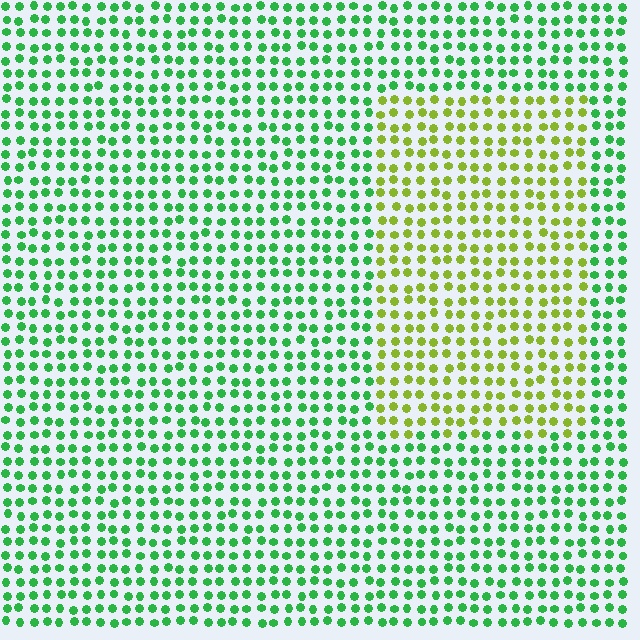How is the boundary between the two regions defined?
The boundary is defined purely by a slight shift in hue (about 51 degrees). Spacing, size, and orientation are identical on both sides.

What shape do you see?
I see a rectangle.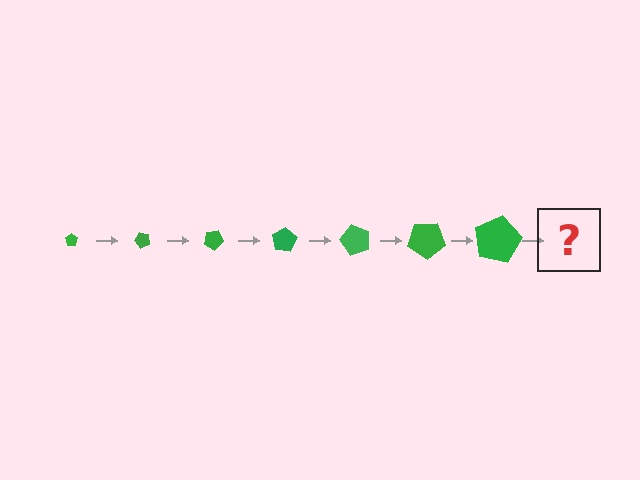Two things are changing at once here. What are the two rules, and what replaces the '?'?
The two rules are that the pentagon grows larger each step and it rotates 50 degrees each step. The '?' should be a pentagon, larger than the previous one and rotated 350 degrees from the start.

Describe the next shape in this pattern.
It should be a pentagon, larger than the previous one and rotated 350 degrees from the start.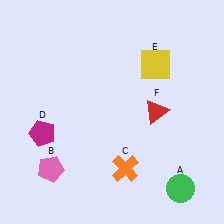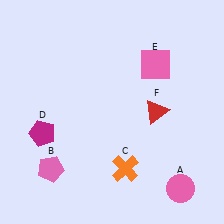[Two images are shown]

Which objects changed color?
A changed from green to pink. E changed from yellow to pink.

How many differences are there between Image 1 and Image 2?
There are 2 differences between the two images.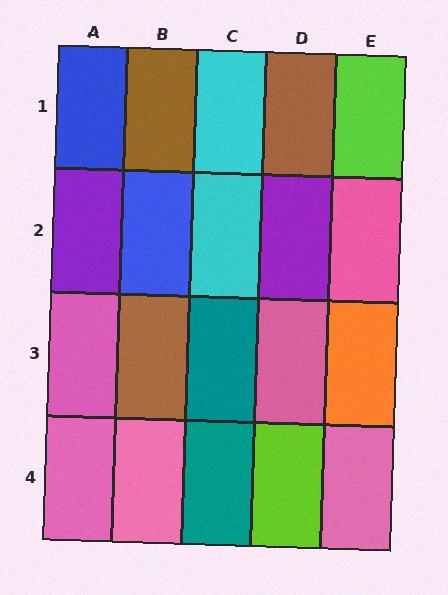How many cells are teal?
2 cells are teal.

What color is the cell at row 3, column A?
Pink.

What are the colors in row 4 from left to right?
Pink, pink, teal, lime, pink.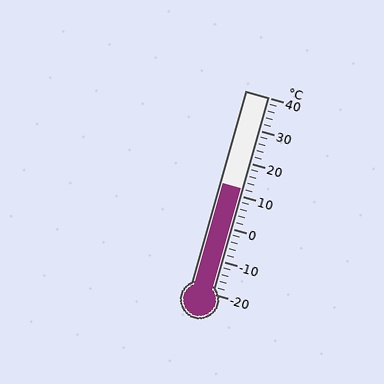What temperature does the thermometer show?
The thermometer shows approximately 12°C.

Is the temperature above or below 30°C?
The temperature is below 30°C.